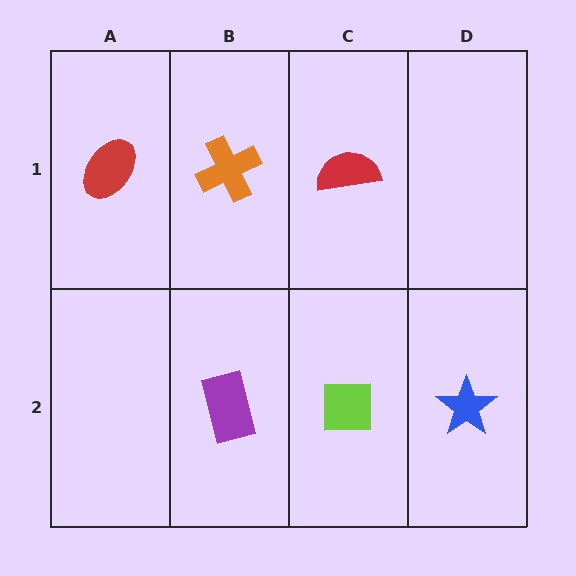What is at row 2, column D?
A blue star.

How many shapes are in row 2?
3 shapes.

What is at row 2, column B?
A purple rectangle.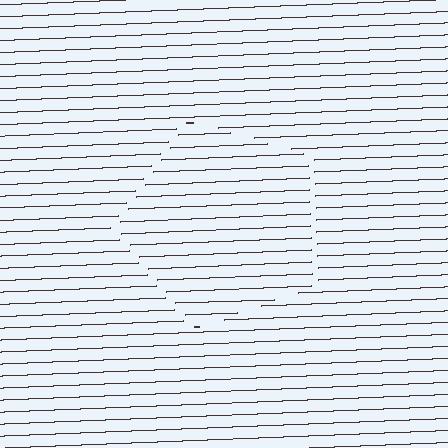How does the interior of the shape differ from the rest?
The interior of the shape contains the same grating, shifted by half a period — the contour is defined by the phase discontinuity where line-ends from the inner and outer gratings abut.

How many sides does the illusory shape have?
5 sides — the line-ends trace a pentagon.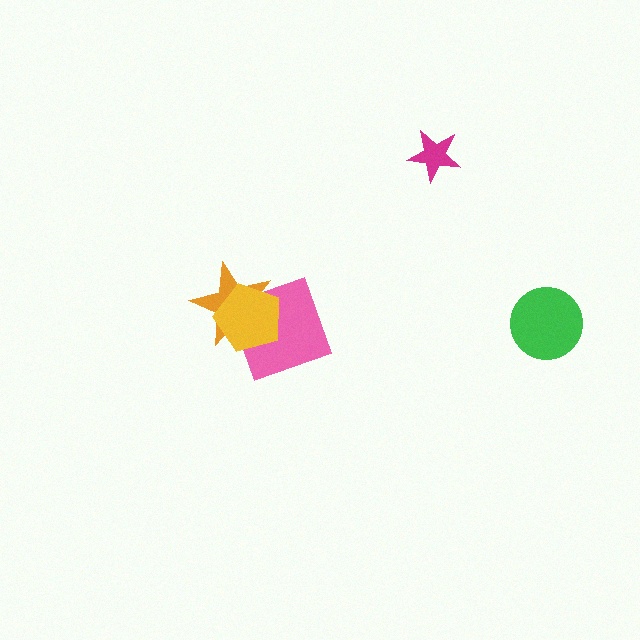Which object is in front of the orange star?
The yellow pentagon is in front of the orange star.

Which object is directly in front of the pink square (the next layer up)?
The orange star is directly in front of the pink square.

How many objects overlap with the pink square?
2 objects overlap with the pink square.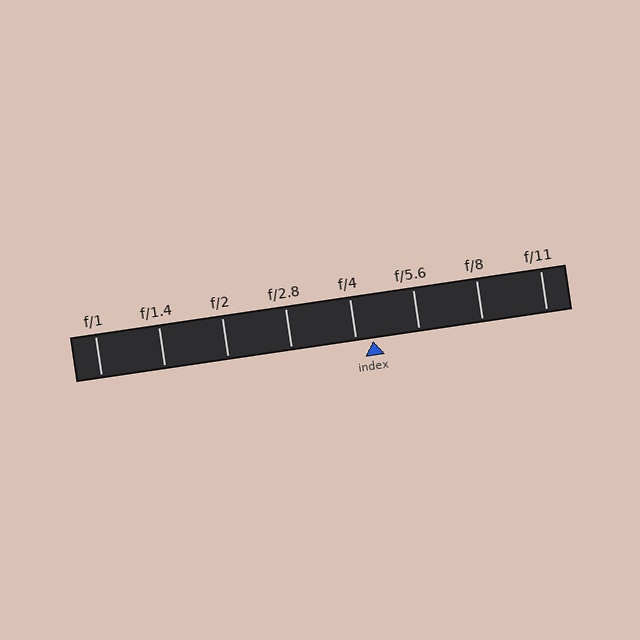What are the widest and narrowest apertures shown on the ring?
The widest aperture shown is f/1 and the narrowest is f/11.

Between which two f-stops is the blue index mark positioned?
The index mark is between f/4 and f/5.6.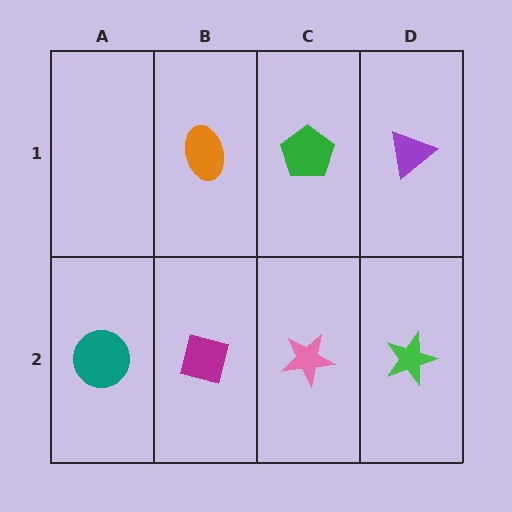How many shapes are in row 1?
3 shapes.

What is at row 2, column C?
A pink star.